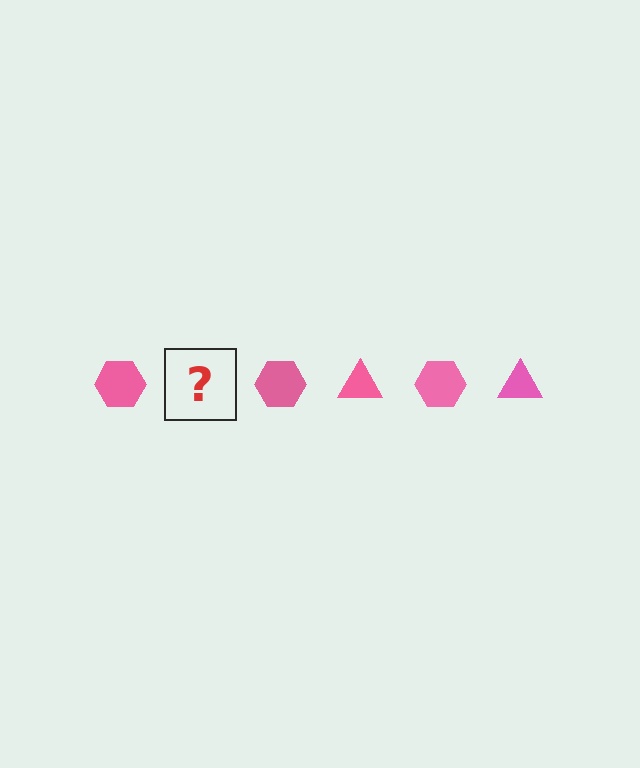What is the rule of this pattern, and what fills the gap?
The rule is that the pattern cycles through hexagon, triangle shapes in pink. The gap should be filled with a pink triangle.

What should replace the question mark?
The question mark should be replaced with a pink triangle.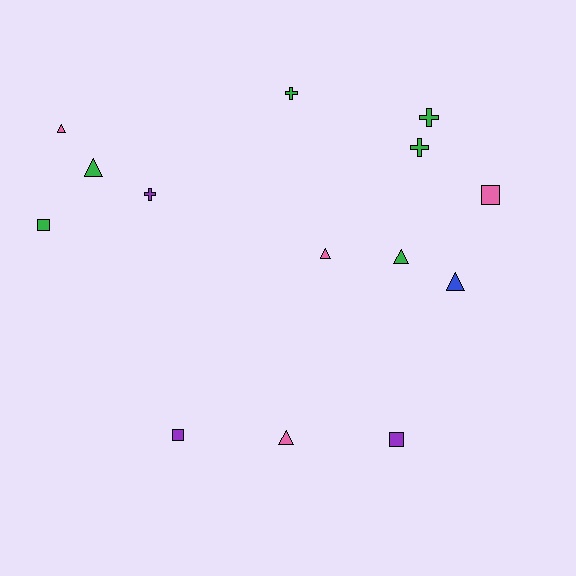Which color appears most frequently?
Green, with 6 objects.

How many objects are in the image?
There are 14 objects.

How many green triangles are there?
There are 2 green triangles.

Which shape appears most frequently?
Triangle, with 6 objects.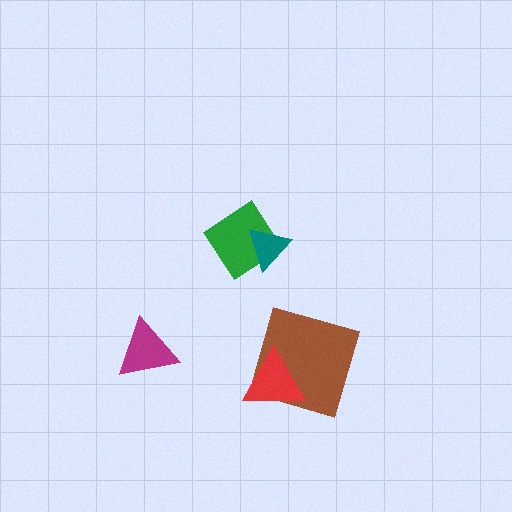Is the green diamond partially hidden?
Yes, it is partially covered by another shape.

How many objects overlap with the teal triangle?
1 object overlaps with the teal triangle.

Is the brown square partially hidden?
Yes, it is partially covered by another shape.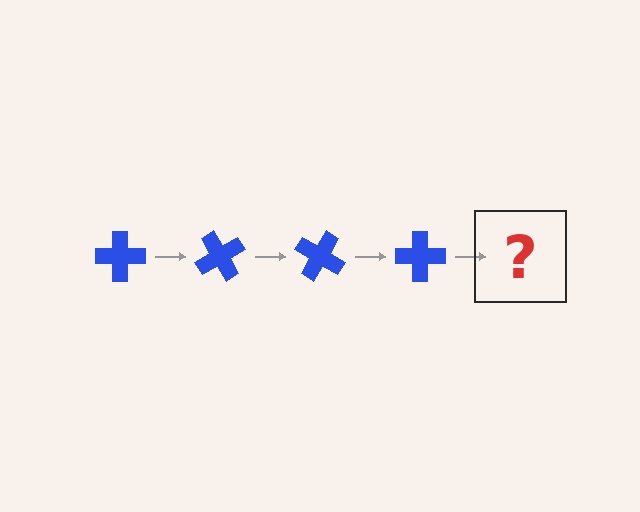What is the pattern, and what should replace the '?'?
The pattern is that the cross rotates 60 degrees each step. The '?' should be a blue cross rotated 240 degrees.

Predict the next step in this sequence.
The next step is a blue cross rotated 240 degrees.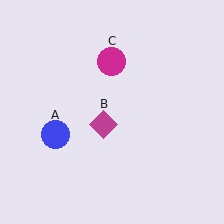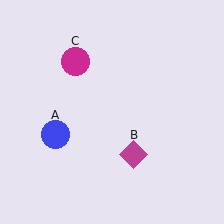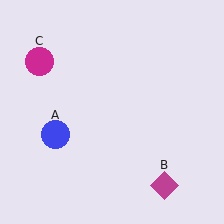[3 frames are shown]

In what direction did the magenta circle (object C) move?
The magenta circle (object C) moved left.